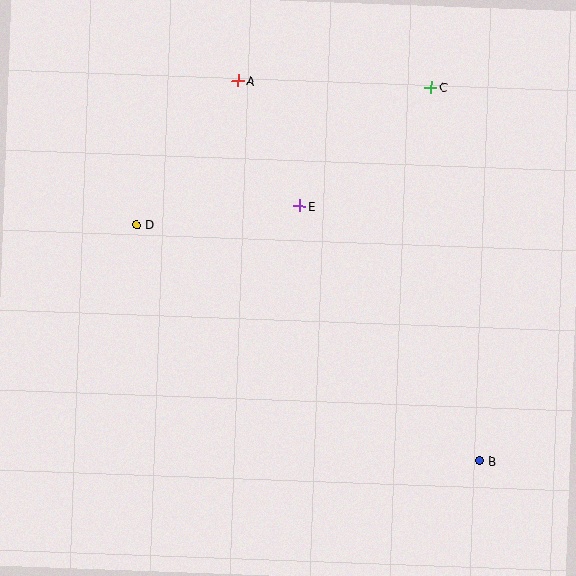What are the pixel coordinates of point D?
Point D is at (137, 225).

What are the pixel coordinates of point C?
Point C is at (431, 87).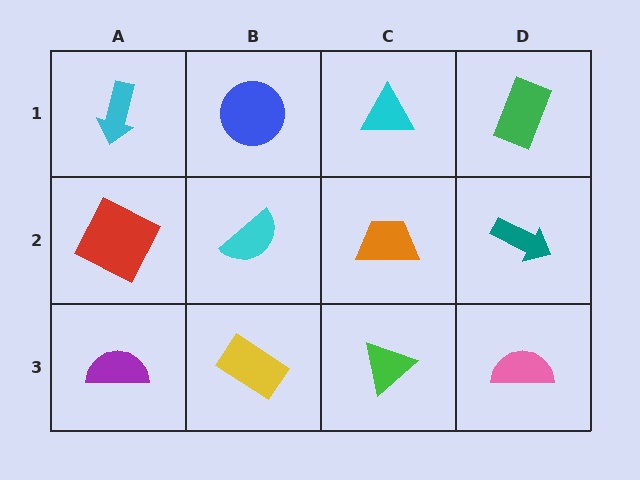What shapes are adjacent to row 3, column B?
A cyan semicircle (row 2, column B), a purple semicircle (row 3, column A), a green triangle (row 3, column C).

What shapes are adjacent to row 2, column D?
A green rectangle (row 1, column D), a pink semicircle (row 3, column D), an orange trapezoid (row 2, column C).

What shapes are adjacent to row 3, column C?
An orange trapezoid (row 2, column C), a yellow rectangle (row 3, column B), a pink semicircle (row 3, column D).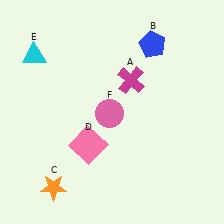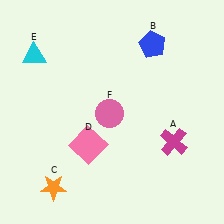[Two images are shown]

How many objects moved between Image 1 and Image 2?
1 object moved between the two images.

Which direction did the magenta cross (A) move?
The magenta cross (A) moved down.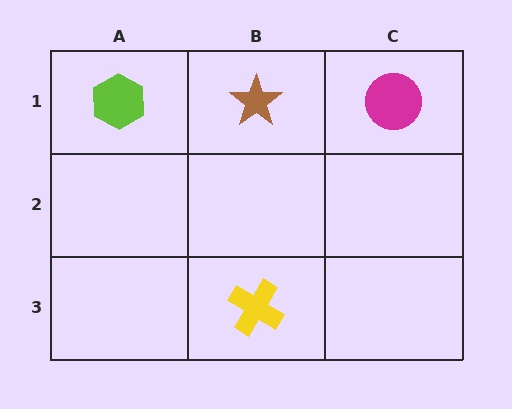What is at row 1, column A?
A lime hexagon.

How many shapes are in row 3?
1 shape.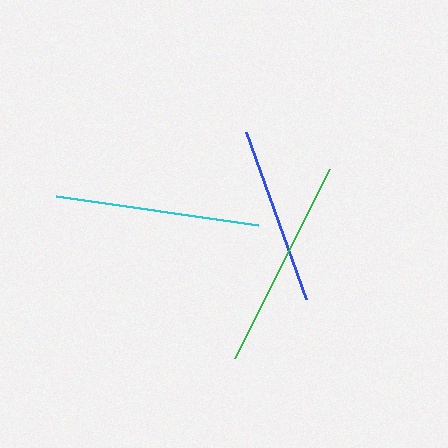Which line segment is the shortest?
The blue line is the shortest at approximately 178 pixels.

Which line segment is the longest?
The green line is the longest at approximately 212 pixels.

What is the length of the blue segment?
The blue segment is approximately 178 pixels long.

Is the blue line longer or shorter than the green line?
The green line is longer than the blue line.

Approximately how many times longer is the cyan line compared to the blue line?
The cyan line is approximately 1.1 times the length of the blue line.